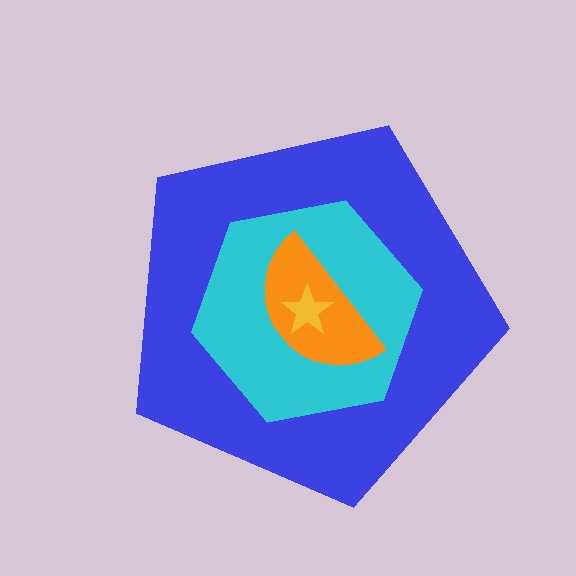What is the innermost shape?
The yellow star.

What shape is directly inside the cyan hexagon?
The orange semicircle.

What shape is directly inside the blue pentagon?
The cyan hexagon.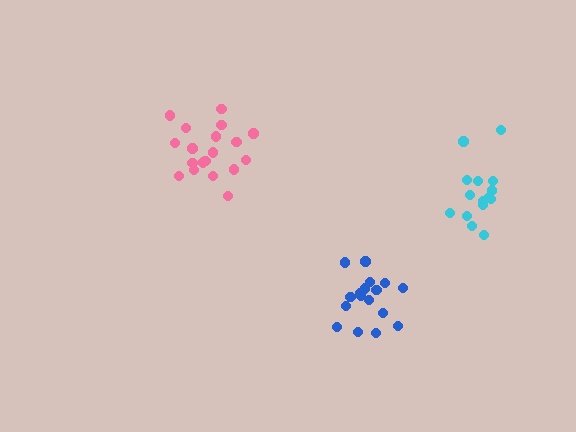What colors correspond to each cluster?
The clusters are colored: blue, cyan, pink.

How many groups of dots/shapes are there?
There are 3 groups.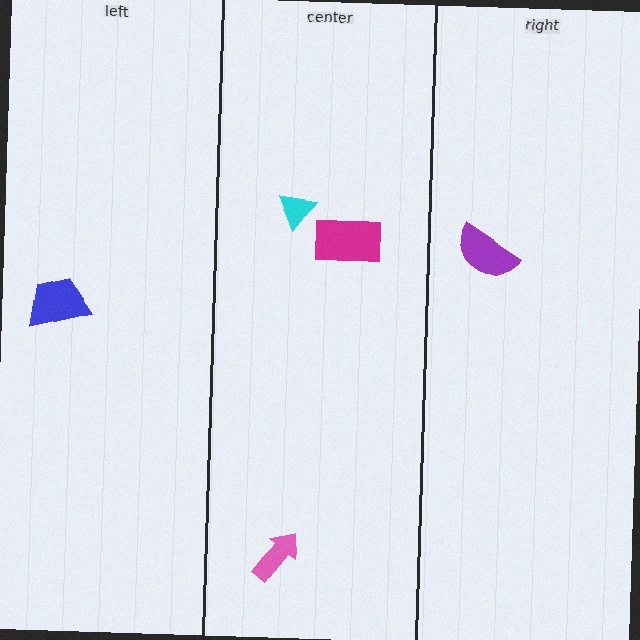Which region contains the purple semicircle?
The right region.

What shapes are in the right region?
The purple semicircle.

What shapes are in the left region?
The blue trapezoid.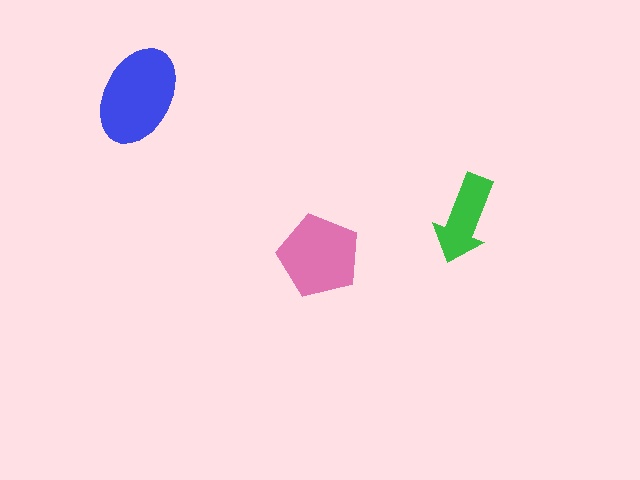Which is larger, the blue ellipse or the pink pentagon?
The blue ellipse.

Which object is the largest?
The blue ellipse.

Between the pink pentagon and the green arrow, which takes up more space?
The pink pentagon.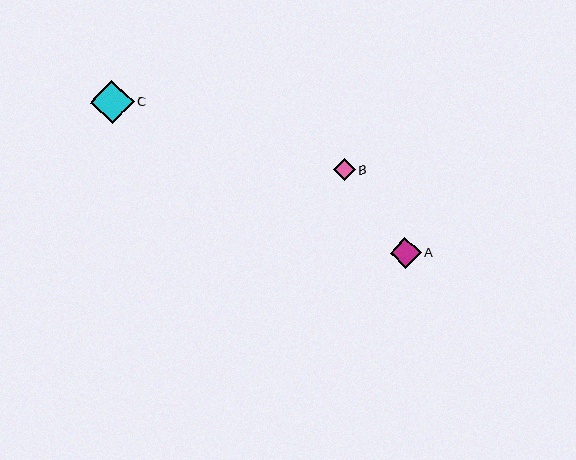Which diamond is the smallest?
Diamond B is the smallest with a size of approximately 22 pixels.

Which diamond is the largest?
Diamond C is the largest with a size of approximately 43 pixels.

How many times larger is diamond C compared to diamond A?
Diamond C is approximately 1.4 times the size of diamond A.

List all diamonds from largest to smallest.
From largest to smallest: C, A, B.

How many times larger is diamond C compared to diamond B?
Diamond C is approximately 2.0 times the size of diamond B.